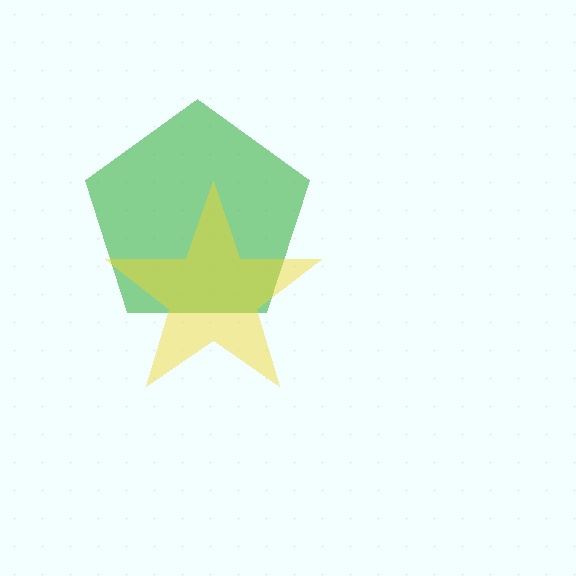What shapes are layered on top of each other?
The layered shapes are: a green pentagon, a yellow star.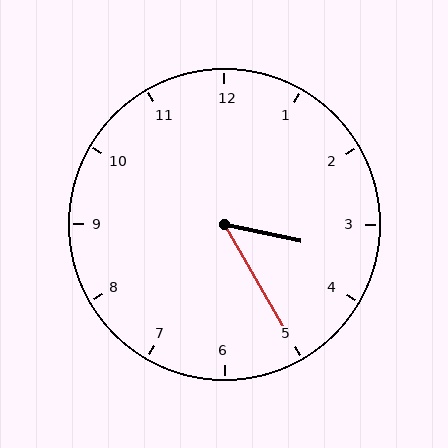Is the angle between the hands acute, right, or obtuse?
It is acute.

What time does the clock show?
3:25.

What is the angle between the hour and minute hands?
Approximately 48 degrees.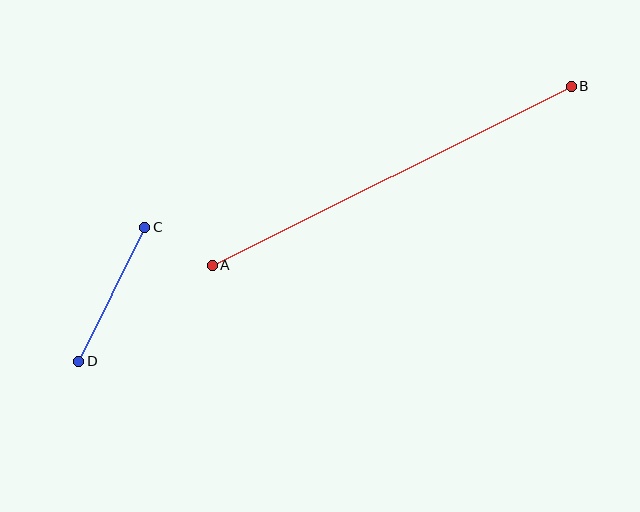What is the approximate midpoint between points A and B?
The midpoint is at approximately (392, 176) pixels.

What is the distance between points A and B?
The distance is approximately 401 pixels.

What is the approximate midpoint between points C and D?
The midpoint is at approximately (112, 294) pixels.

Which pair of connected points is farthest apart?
Points A and B are farthest apart.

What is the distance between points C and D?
The distance is approximately 149 pixels.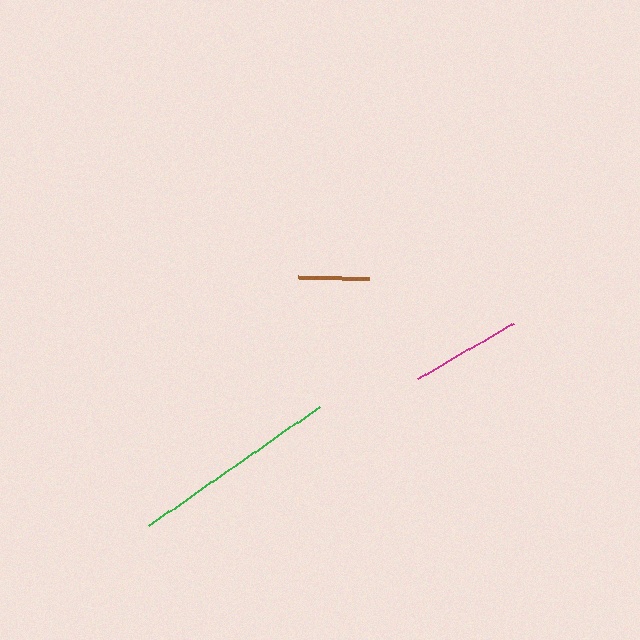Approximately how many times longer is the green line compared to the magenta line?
The green line is approximately 1.9 times the length of the magenta line.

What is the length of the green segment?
The green segment is approximately 208 pixels long.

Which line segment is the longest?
The green line is the longest at approximately 208 pixels.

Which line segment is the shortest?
The brown line is the shortest at approximately 71 pixels.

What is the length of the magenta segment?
The magenta segment is approximately 112 pixels long.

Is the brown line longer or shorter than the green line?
The green line is longer than the brown line.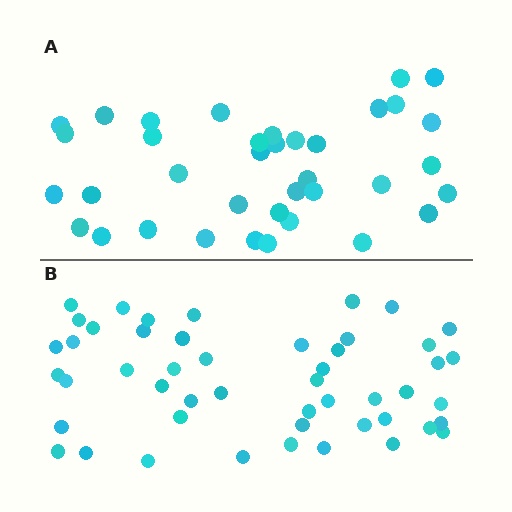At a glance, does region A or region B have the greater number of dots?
Region B (the bottom region) has more dots.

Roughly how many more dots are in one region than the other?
Region B has roughly 12 or so more dots than region A.